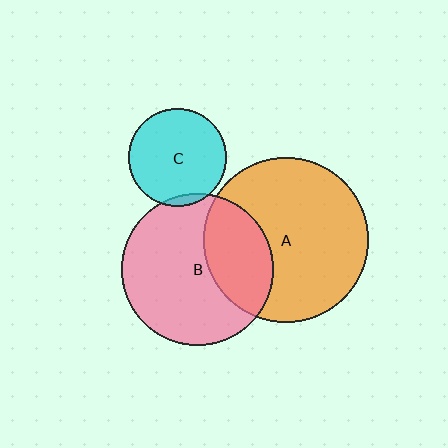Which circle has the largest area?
Circle A (orange).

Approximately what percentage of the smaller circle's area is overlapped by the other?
Approximately 5%.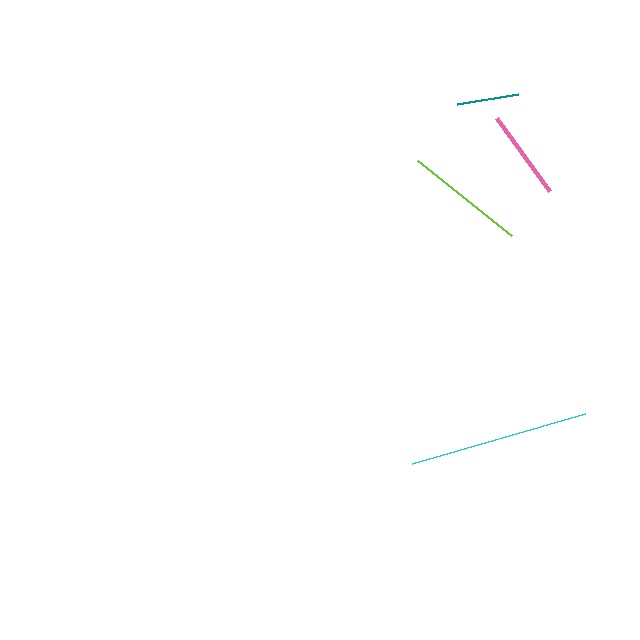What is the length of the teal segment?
The teal segment is approximately 61 pixels long.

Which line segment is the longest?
The cyan line is the longest at approximately 180 pixels.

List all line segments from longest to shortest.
From longest to shortest: cyan, lime, pink, teal.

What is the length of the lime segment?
The lime segment is approximately 120 pixels long.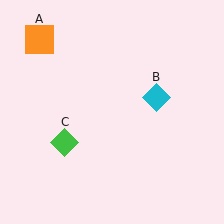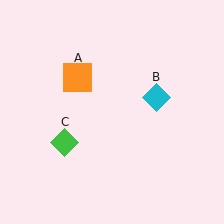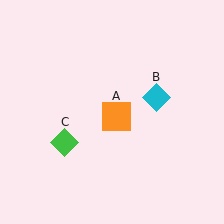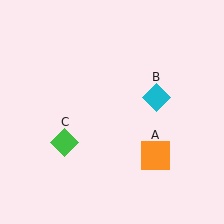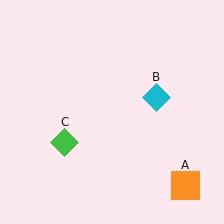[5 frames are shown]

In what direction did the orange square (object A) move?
The orange square (object A) moved down and to the right.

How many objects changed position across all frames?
1 object changed position: orange square (object A).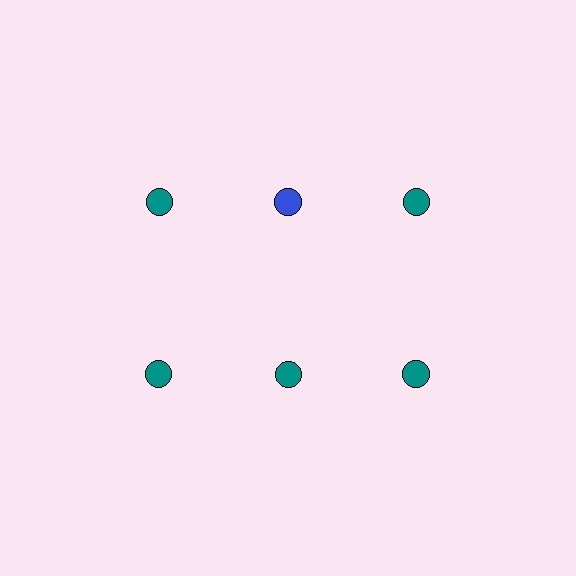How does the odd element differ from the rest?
It has a different color: blue instead of teal.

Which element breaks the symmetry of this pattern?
The blue circle in the top row, second from left column breaks the symmetry. All other shapes are teal circles.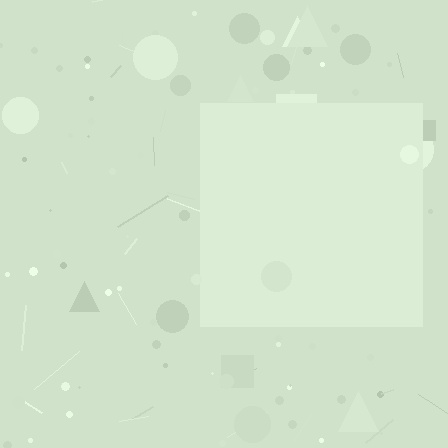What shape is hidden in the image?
A square is hidden in the image.